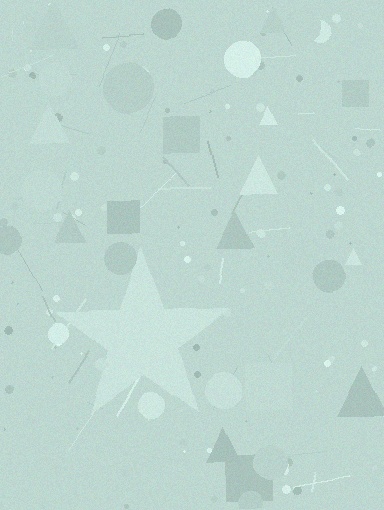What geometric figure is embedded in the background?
A star is embedded in the background.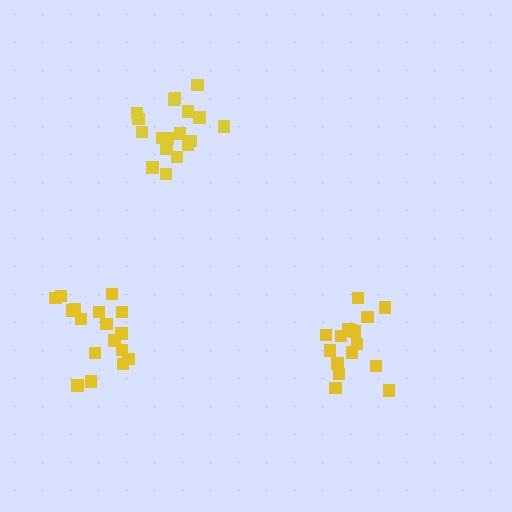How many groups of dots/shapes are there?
There are 3 groups.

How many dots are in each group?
Group 1: 17 dots, Group 2: 18 dots, Group 3: 17 dots (52 total).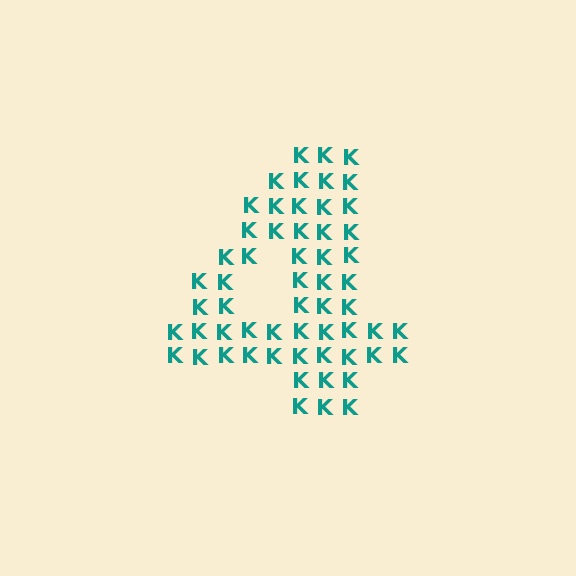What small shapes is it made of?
It is made of small letter K's.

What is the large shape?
The large shape is the digit 4.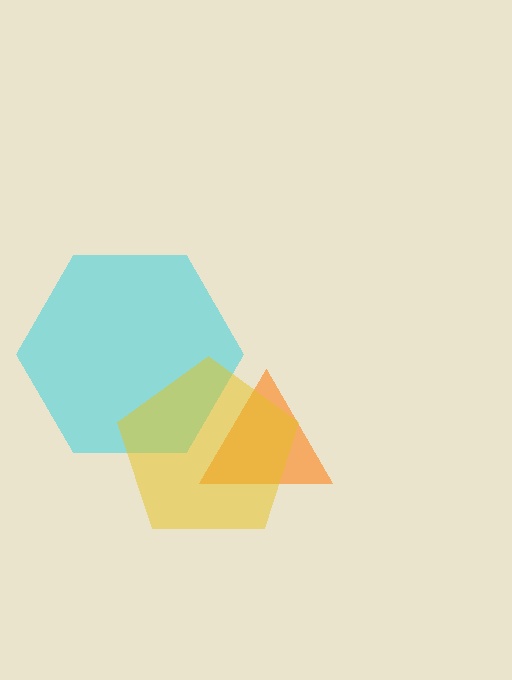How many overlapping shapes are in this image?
There are 3 overlapping shapes in the image.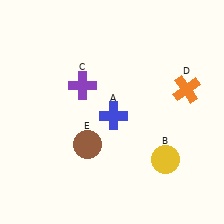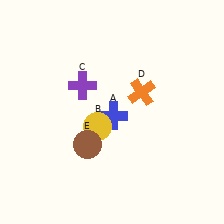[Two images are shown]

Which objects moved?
The objects that moved are: the yellow circle (B), the orange cross (D).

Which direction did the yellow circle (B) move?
The yellow circle (B) moved left.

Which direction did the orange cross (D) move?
The orange cross (D) moved left.